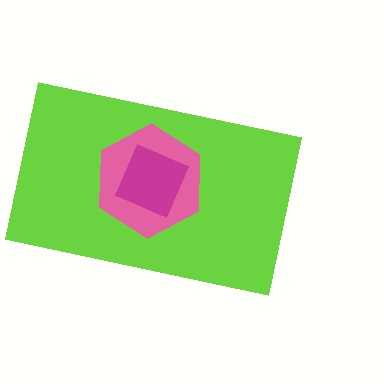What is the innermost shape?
The magenta square.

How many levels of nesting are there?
3.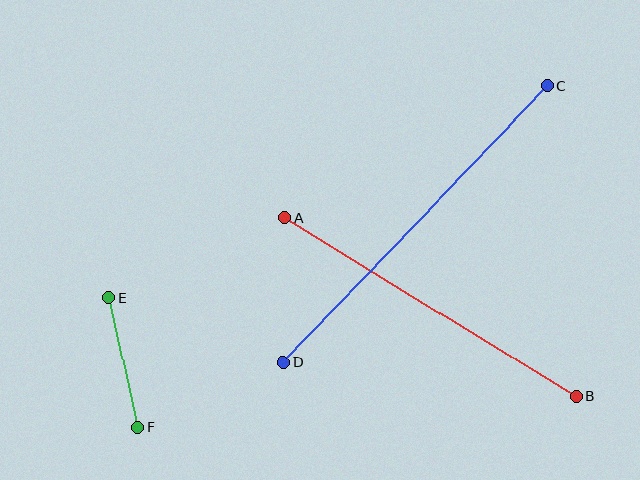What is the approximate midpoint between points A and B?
The midpoint is at approximately (430, 307) pixels.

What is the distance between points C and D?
The distance is approximately 383 pixels.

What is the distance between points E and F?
The distance is approximately 133 pixels.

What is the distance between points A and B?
The distance is approximately 342 pixels.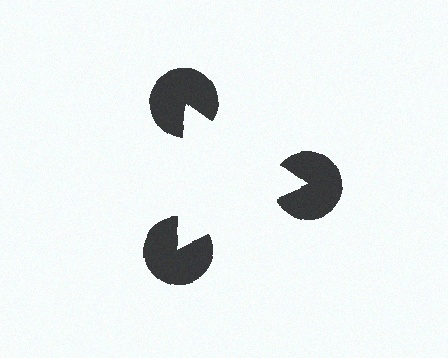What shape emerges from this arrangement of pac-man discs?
An illusory triangle — its edges are inferred from the aligned wedge cuts in the pac-man discs, not physically drawn.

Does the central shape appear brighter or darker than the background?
It typically appears slightly brighter than the background, even though no actual brightness change is drawn.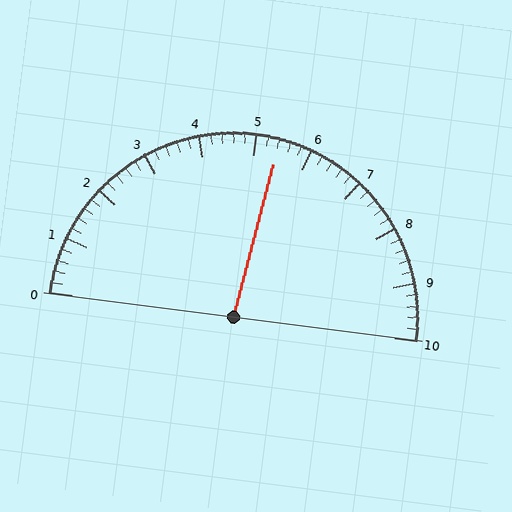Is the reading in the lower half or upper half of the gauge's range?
The reading is in the upper half of the range (0 to 10).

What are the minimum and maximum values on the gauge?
The gauge ranges from 0 to 10.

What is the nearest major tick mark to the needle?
The nearest major tick mark is 5.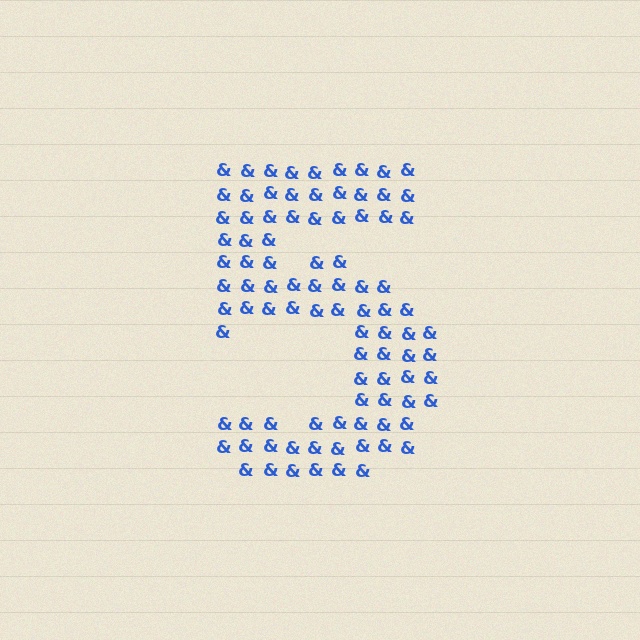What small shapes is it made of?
It is made of small ampersands.